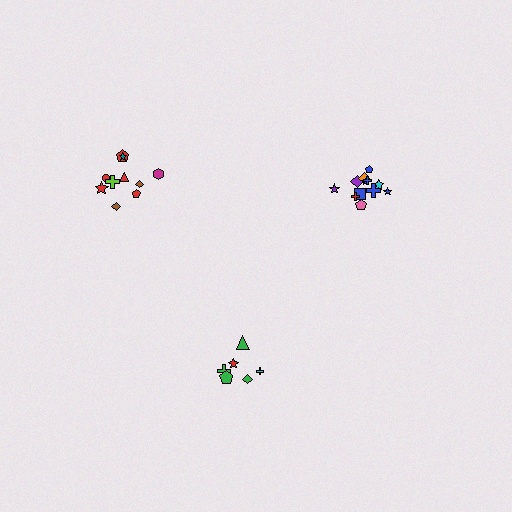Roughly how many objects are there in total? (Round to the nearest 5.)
Roughly 30 objects in total.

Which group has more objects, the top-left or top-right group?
The top-right group.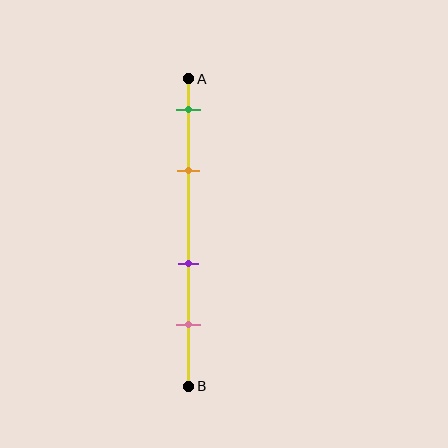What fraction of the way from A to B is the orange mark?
The orange mark is approximately 30% (0.3) of the way from A to B.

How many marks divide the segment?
There are 4 marks dividing the segment.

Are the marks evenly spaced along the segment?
No, the marks are not evenly spaced.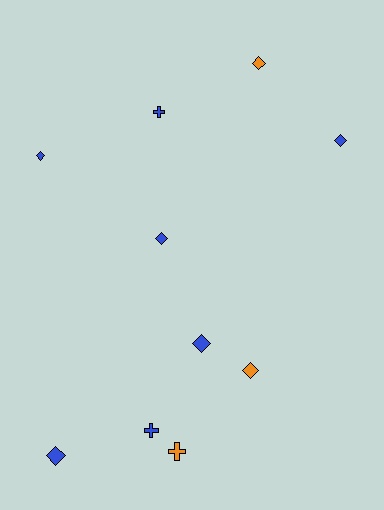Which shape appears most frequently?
Diamond, with 7 objects.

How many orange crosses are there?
There is 1 orange cross.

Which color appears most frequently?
Blue, with 7 objects.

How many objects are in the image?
There are 10 objects.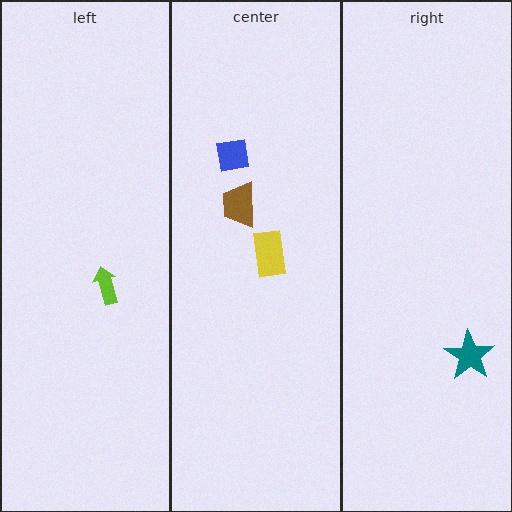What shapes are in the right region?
The teal star.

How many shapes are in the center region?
3.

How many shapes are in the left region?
1.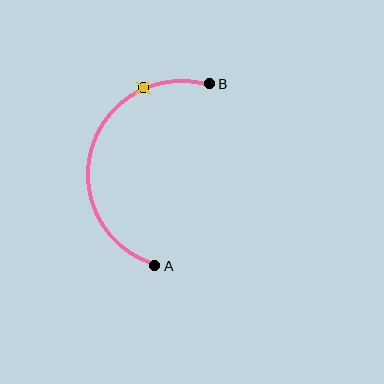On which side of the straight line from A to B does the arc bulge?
The arc bulges to the left of the straight line connecting A and B.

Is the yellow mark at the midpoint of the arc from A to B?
No. The yellow mark lies on the arc but is closer to endpoint B. The arc midpoint would be at the point on the curve equidistant along the arc from both A and B.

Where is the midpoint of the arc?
The arc midpoint is the point on the curve farthest from the straight line joining A and B. It sits to the left of that line.